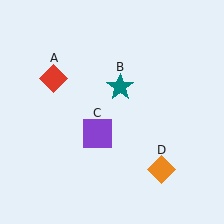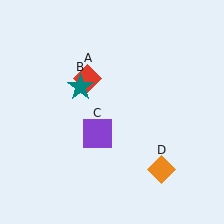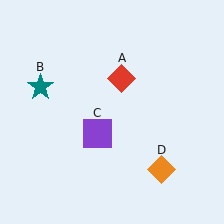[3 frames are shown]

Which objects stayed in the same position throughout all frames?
Purple square (object C) and orange diamond (object D) remained stationary.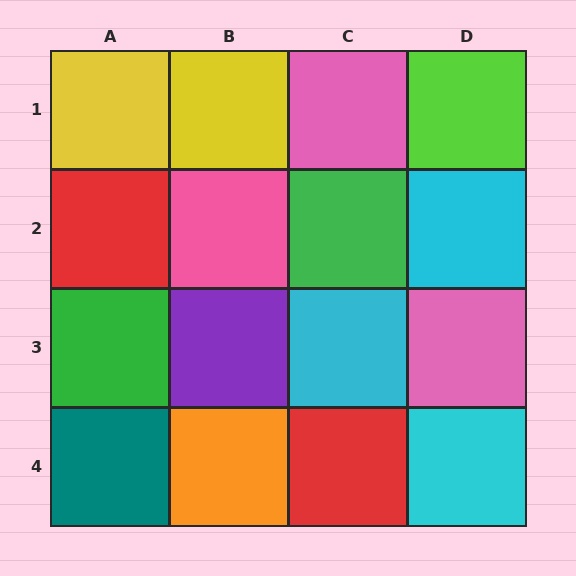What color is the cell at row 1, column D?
Lime.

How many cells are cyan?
3 cells are cyan.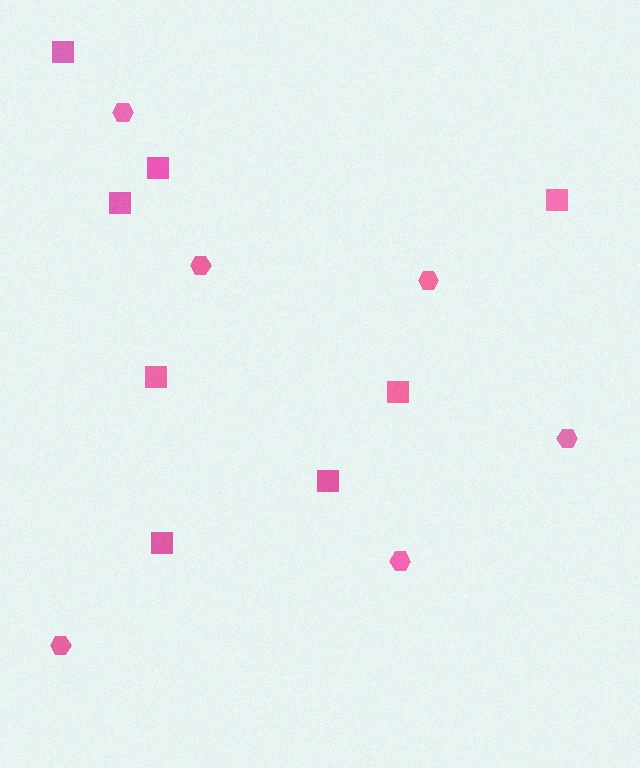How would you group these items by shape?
There are 2 groups: one group of squares (8) and one group of hexagons (6).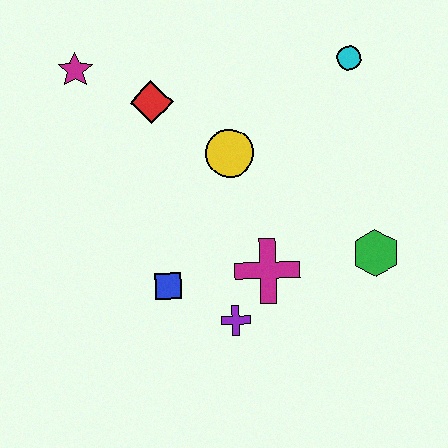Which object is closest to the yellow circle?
The red diamond is closest to the yellow circle.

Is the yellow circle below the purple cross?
No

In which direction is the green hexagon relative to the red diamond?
The green hexagon is to the right of the red diamond.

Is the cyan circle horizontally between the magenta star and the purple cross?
No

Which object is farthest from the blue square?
The cyan circle is farthest from the blue square.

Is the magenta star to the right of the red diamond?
No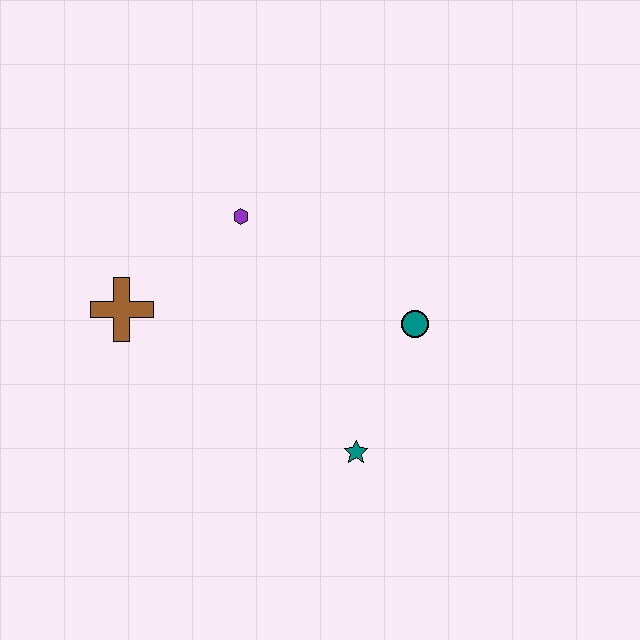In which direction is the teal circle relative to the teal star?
The teal circle is above the teal star.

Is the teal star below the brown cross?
Yes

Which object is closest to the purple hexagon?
The brown cross is closest to the purple hexagon.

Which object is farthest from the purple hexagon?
The teal star is farthest from the purple hexagon.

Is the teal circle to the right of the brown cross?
Yes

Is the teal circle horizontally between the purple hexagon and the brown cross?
No